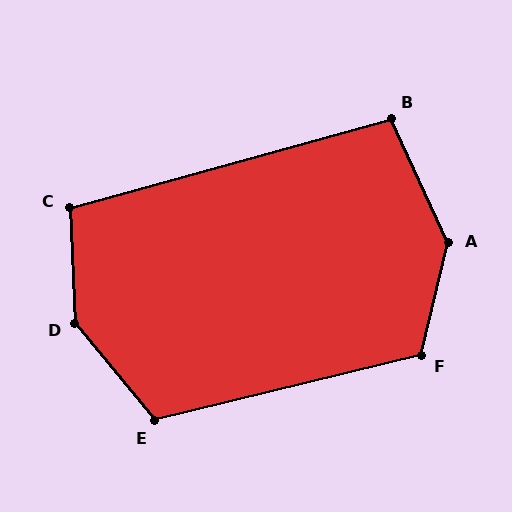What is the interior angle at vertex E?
Approximately 116 degrees (obtuse).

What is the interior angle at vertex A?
Approximately 142 degrees (obtuse).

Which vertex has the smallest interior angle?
B, at approximately 99 degrees.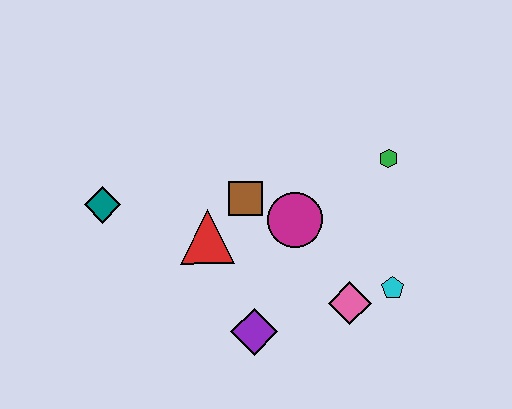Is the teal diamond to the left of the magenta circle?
Yes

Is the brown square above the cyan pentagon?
Yes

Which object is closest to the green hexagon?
The magenta circle is closest to the green hexagon.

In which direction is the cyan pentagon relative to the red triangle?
The cyan pentagon is to the right of the red triangle.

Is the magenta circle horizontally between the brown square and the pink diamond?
Yes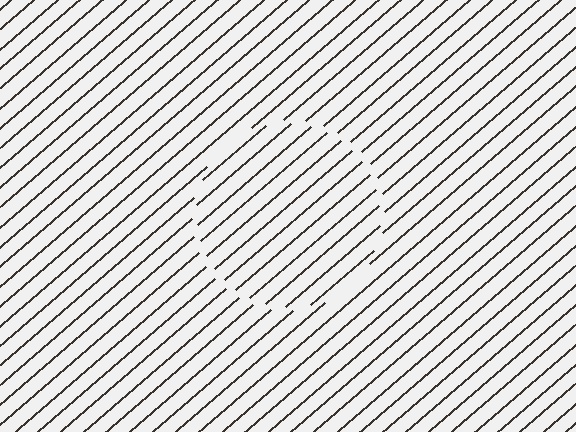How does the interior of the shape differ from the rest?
The interior of the shape contains the same grating, shifted by half a period — the contour is defined by the phase discontinuity where line-ends from the inner and outer gratings abut.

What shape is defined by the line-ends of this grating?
An illusory circle. The interior of the shape contains the same grating, shifted by half a period — the contour is defined by the phase discontinuity where line-ends from the inner and outer gratings abut.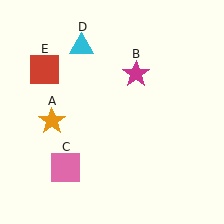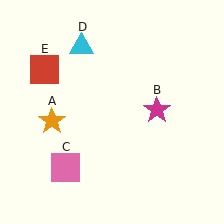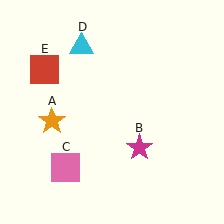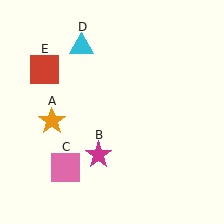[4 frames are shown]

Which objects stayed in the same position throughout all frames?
Orange star (object A) and pink square (object C) and cyan triangle (object D) and red square (object E) remained stationary.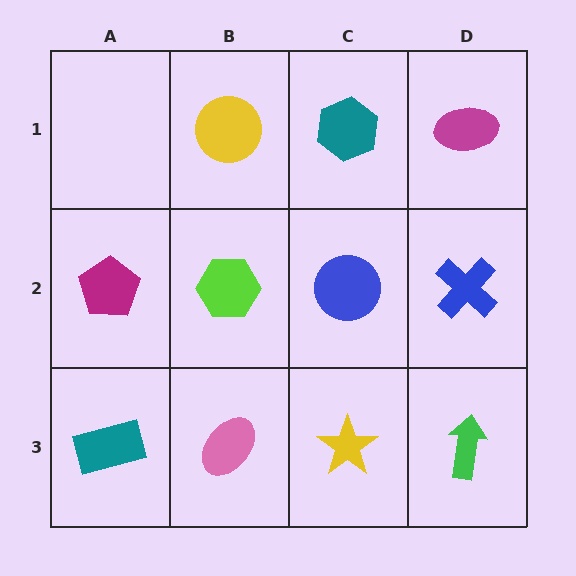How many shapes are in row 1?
3 shapes.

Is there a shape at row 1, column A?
No, that cell is empty.